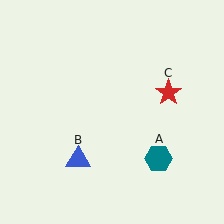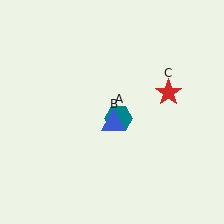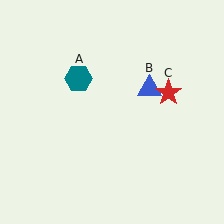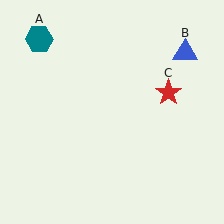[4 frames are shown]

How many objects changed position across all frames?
2 objects changed position: teal hexagon (object A), blue triangle (object B).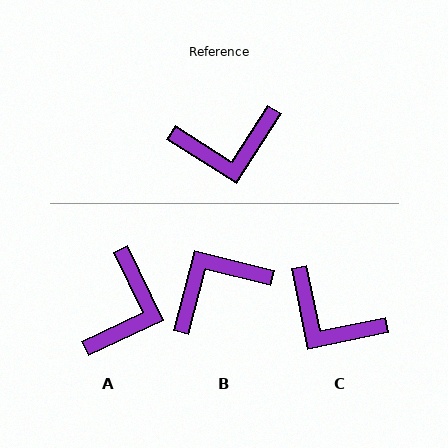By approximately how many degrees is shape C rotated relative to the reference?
Approximately 46 degrees clockwise.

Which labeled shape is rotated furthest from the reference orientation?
B, about 162 degrees away.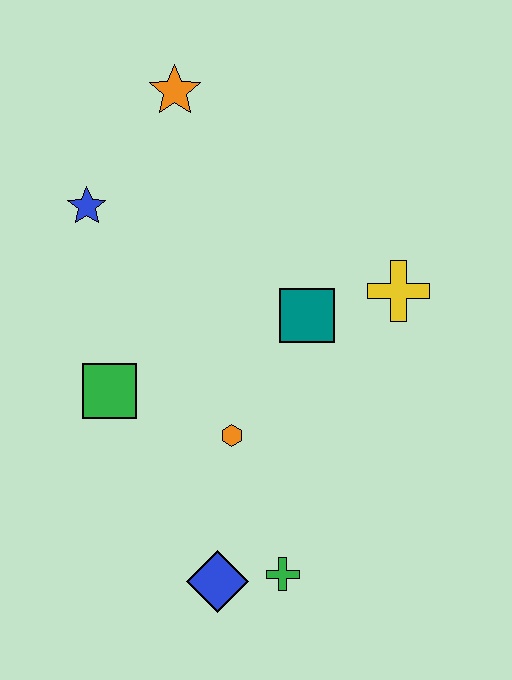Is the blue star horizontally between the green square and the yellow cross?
No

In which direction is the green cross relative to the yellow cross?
The green cross is below the yellow cross.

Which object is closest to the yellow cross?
The teal square is closest to the yellow cross.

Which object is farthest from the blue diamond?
The orange star is farthest from the blue diamond.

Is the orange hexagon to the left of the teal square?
Yes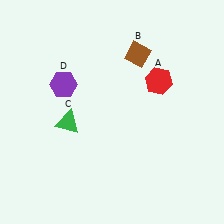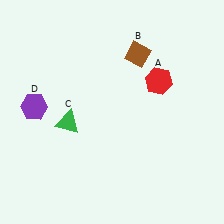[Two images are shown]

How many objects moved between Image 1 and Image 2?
1 object moved between the two images.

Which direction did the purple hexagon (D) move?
The purple hexagon (D) moved left.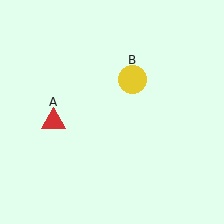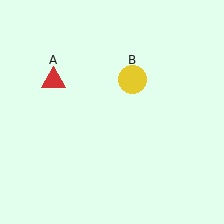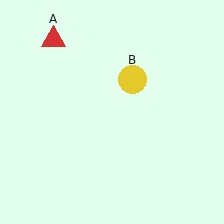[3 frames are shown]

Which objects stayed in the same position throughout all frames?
Yellow circle (object B) remained stationary.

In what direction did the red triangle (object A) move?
The red triangle (object A) moved up.